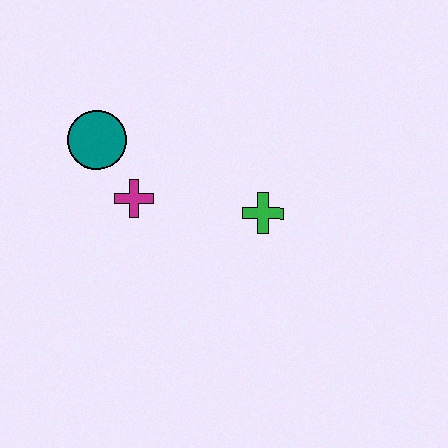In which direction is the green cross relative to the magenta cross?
The green cross is to the right of the magenta cross.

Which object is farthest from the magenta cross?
The green cross is farthest from the magenta cross.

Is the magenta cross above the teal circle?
No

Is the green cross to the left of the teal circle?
No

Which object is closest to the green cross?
The magenta cross is closest to the green cross.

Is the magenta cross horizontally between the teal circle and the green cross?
Yes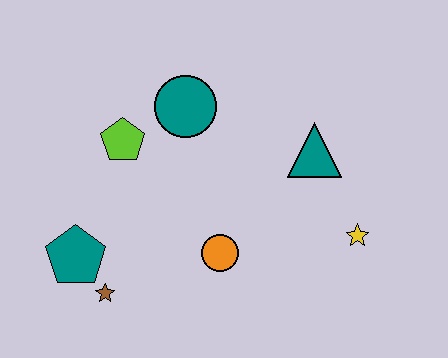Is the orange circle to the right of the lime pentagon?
Yes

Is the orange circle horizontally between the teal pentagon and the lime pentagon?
No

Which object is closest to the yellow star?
The teal triangle is closest to the yellow star.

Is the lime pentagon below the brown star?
No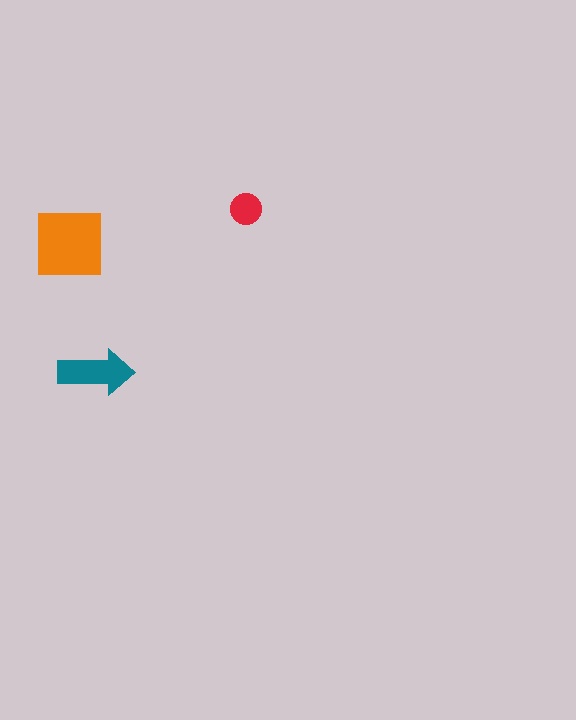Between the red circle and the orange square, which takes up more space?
The orange square.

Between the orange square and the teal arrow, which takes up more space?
The orange square.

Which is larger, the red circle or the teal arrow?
The teal arrow.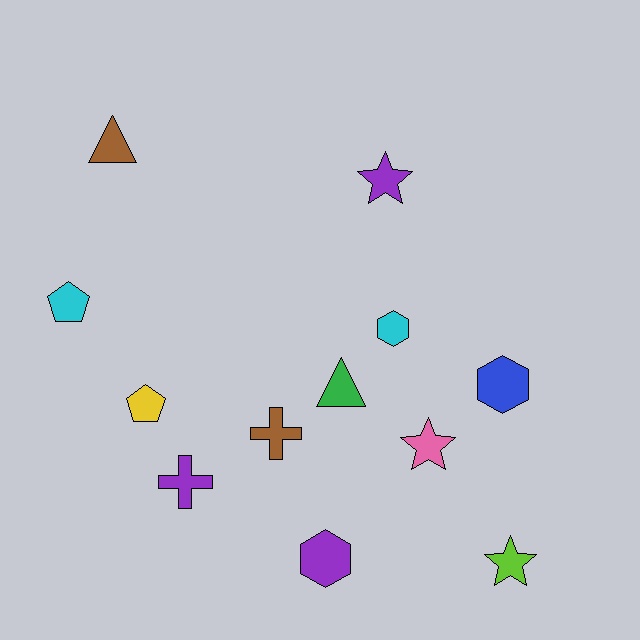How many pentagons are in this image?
There are 2 pentagons.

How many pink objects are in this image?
There is 1 pink object.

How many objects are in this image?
There are 12 objects.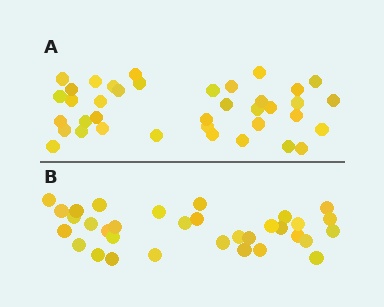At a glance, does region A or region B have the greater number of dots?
Region A (the top region) has more dots.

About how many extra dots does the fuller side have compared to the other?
Region A has about 5 more dots than region B.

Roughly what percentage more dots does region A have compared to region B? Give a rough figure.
About 15% more.